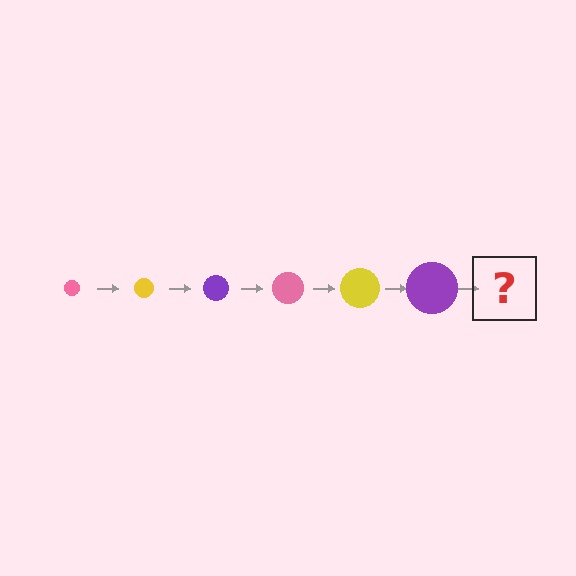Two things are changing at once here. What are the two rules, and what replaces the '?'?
The two rules are that the circle grows larger each step and the color cycles through pink, yellow, and purple. The '?' should be a pink circle, larger than the previous one.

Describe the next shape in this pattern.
It should be a pink circle, larger than the previous one.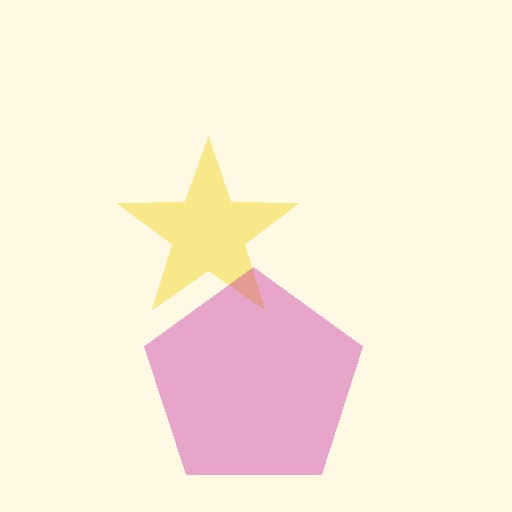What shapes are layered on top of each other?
The layered shapes are: a yellow star, a magenta pentagon.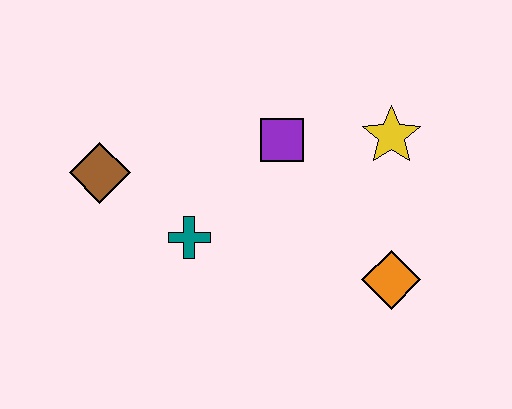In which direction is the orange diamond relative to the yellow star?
The orange diamond is below the yellow star.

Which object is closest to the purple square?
The yellow star is closest to the purple square.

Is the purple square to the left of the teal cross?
No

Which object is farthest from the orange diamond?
The brown diamond is farthest from the orange diamond.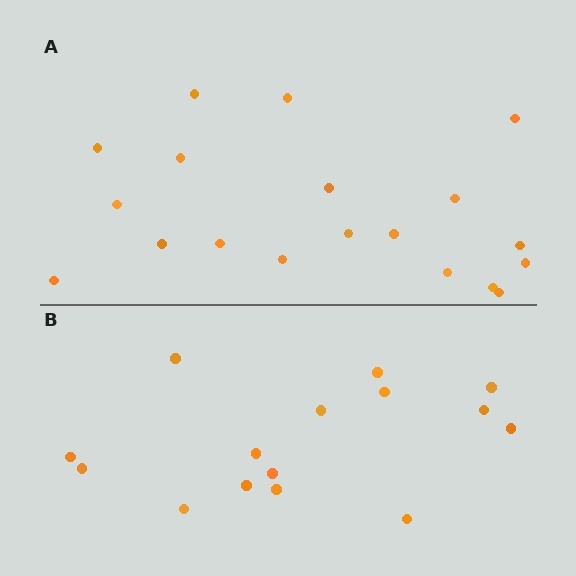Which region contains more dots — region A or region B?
Region A (the top region) has more dots.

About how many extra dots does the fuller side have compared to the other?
Region A has about 4 more dots than region B.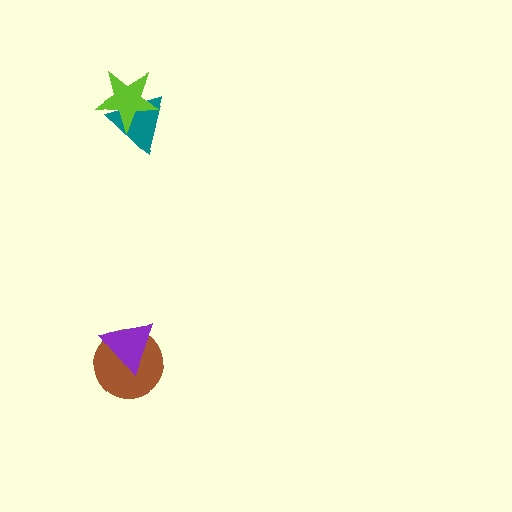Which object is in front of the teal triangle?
The lime star is in front of the teal triangle.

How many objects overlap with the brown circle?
1 object overlaps with the brown circle.